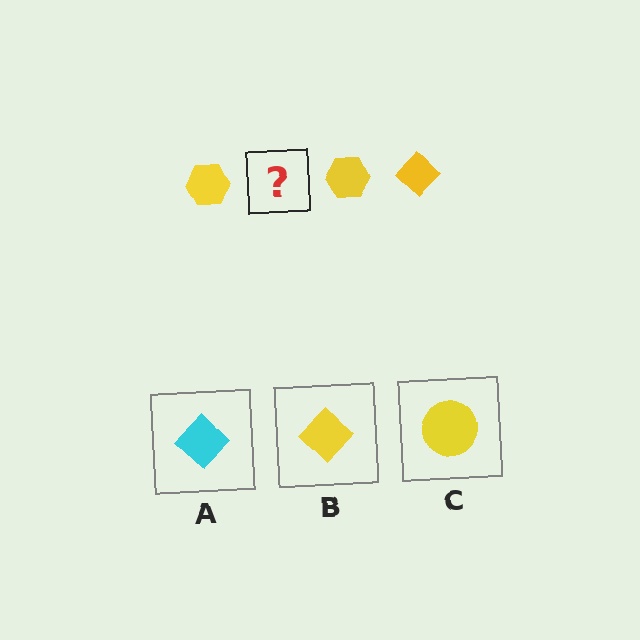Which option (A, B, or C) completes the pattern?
B.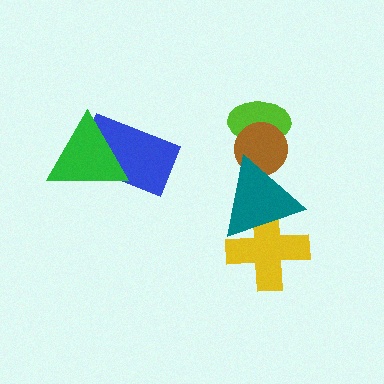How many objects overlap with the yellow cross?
1 object overlaps with the yellow cross.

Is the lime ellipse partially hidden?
Yes, it is partially covered by another shape.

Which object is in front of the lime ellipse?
The brown circle is in front of the lime ellipse.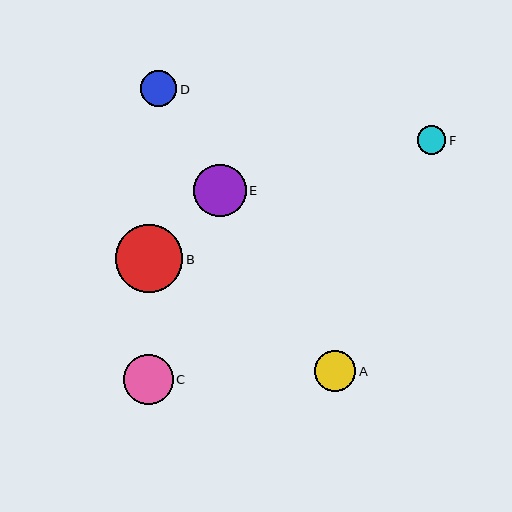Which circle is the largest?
Circle B is the largest with a size of approximately 67 pixels.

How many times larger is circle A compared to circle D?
Circle A is approximately 1.1 times the size of circle D.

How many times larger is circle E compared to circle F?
Circle E is approximately 1.9 times the size of circle F.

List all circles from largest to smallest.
From largest to smallest: B, E, C, A, D, F.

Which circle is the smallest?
Circle F is the smallest with a size of approximately 28 pixels.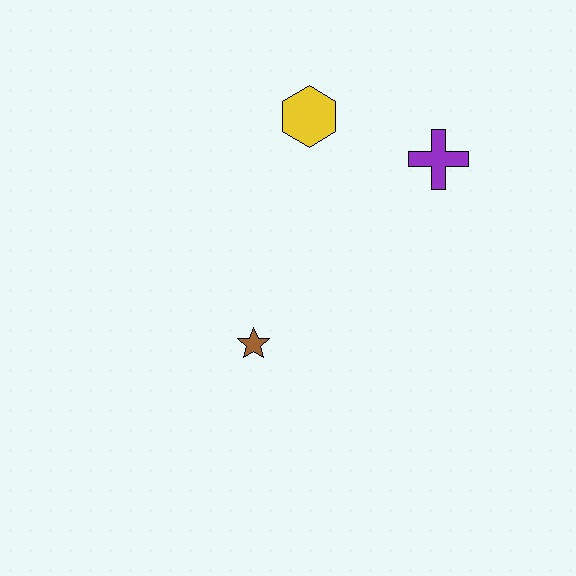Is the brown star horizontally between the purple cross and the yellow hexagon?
No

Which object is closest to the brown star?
The yellow hexagon is closest to the brown star.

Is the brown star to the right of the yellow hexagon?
No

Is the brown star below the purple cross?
Yes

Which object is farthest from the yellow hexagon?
The brown star is farthest from the yellow hexagon.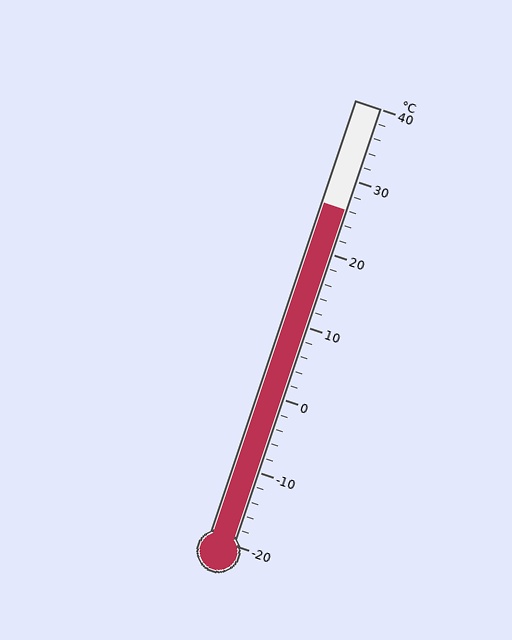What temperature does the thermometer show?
The thermometer shows approximately 26°C.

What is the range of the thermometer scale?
The thermometer scale ranges from -20°C to 40°C.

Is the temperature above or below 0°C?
The temperature is above 0°C.